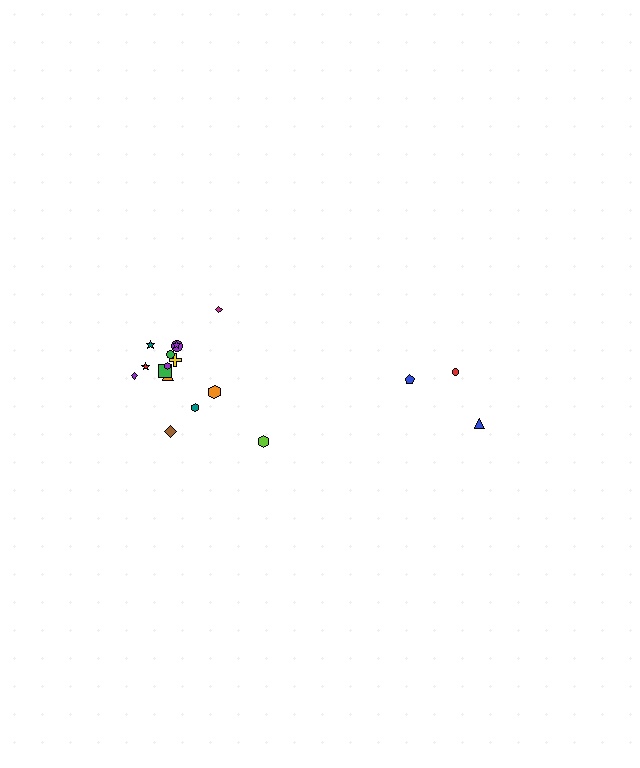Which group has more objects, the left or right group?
The left group.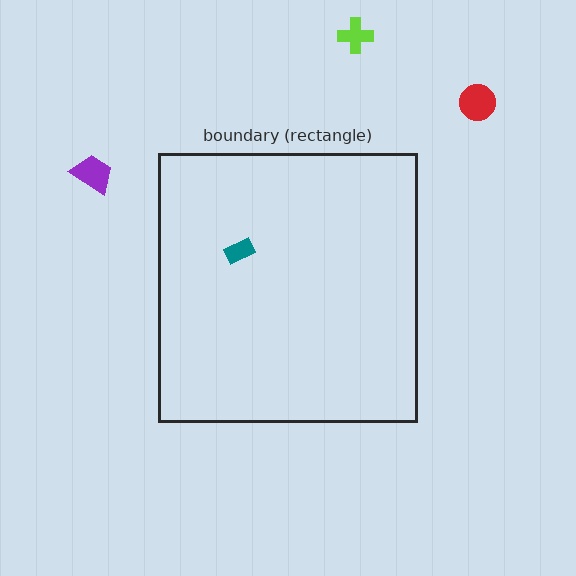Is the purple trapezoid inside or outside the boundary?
Outside.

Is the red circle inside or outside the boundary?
Outside.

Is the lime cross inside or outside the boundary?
Outside.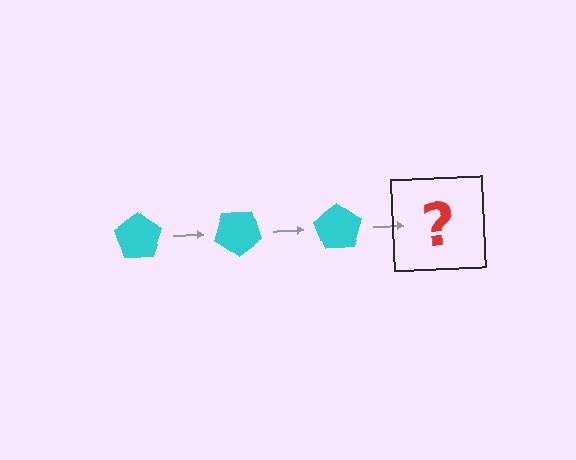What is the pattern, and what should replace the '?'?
The pattern is that the pentagon rotates 35 degrees each step. The '?' should be a cyan pentagon rotated 105 degrees.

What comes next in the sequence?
The next element should be a cyan pentagon rotated 105 degrees.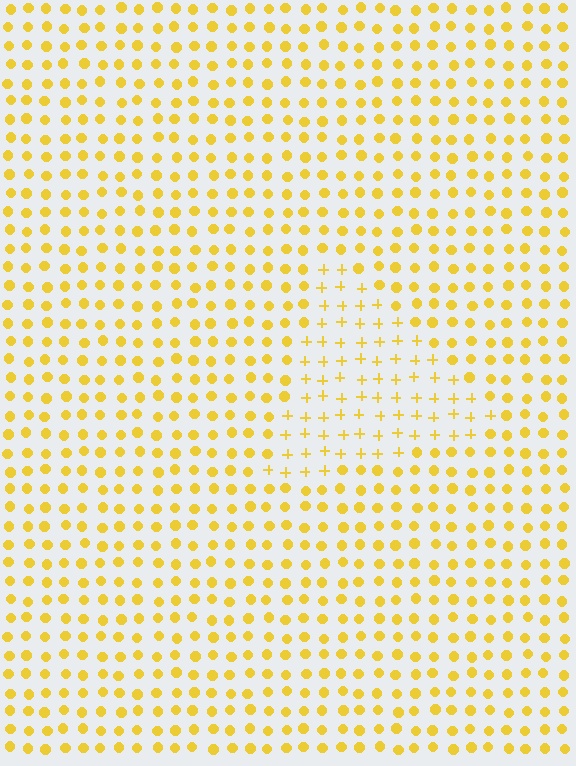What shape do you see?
I see a triangle.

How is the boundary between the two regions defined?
The boundary is defined by a change in element shape: plus signs inside vs. circles outside. All elements share the same color and spacing.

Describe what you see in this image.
The image is filled with small yellow elements arranged in a uniform grid. A triangle-shaped region contains plus signs, while the surrounding area contains circles. The boundary is defined purely by the change in element shape.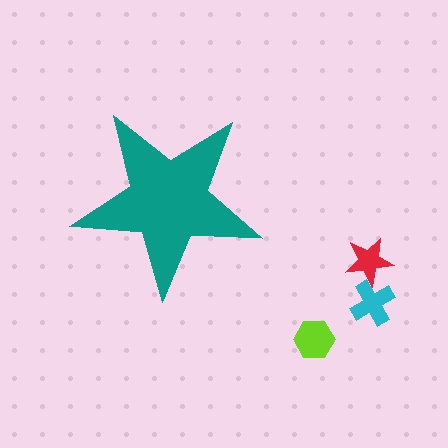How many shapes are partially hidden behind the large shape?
0 shapes are partially hidden.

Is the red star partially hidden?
No, the red star is fully visible.